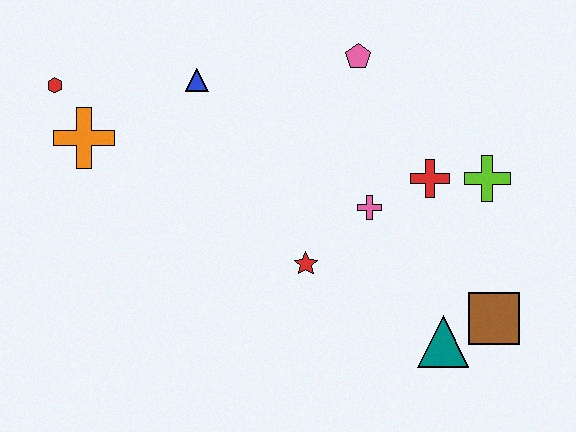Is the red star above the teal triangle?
Yes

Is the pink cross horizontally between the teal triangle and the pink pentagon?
Yes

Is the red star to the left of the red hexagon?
No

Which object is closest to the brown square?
The teal triangle is closest to the brown square.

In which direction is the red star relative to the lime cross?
The red star is to the left of the lime cross.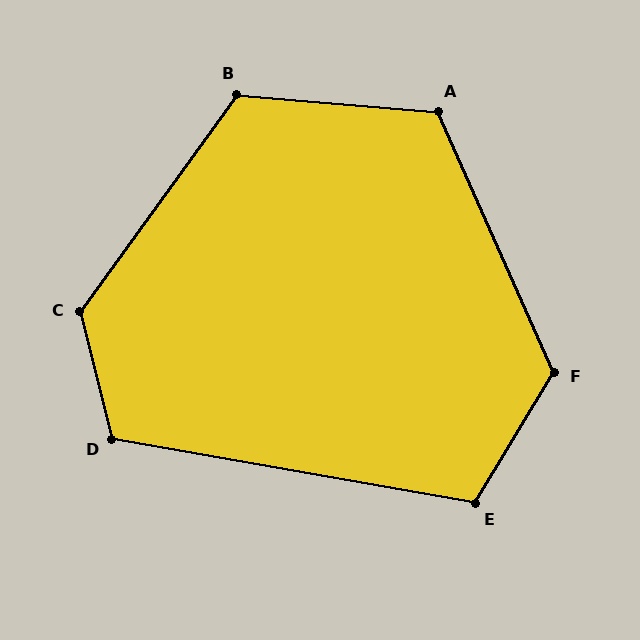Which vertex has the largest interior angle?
C, at approximately 130 degrees.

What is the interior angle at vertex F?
Approximately 125 degrees (obtuse).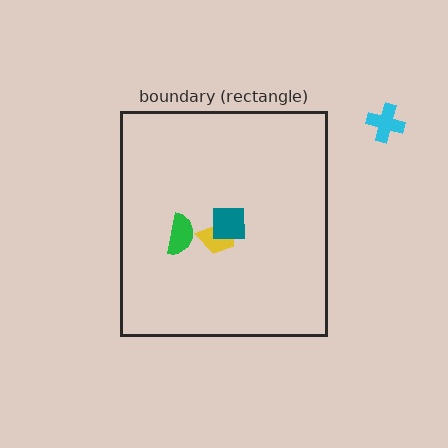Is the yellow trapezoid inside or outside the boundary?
Inside.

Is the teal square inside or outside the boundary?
Inside.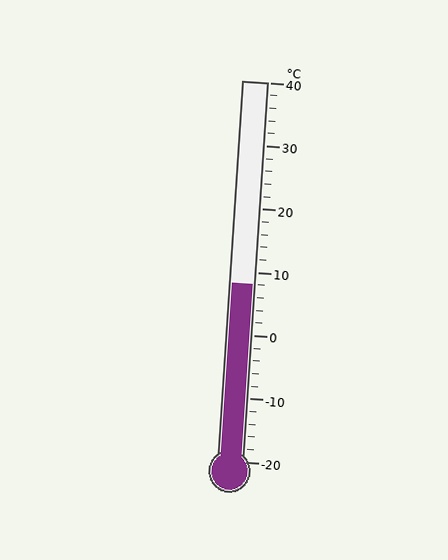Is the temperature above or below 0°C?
The temperature is above 0°C.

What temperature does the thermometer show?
The thermometer shows approximately 8°C.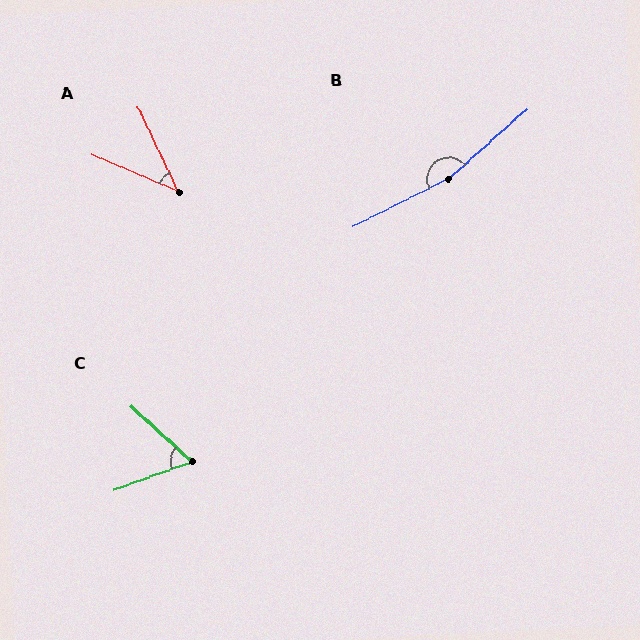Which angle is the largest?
B, at approximately 165 degrees.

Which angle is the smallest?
A, at approximately 41 degrees.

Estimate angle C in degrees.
Approximately 62 degrees.